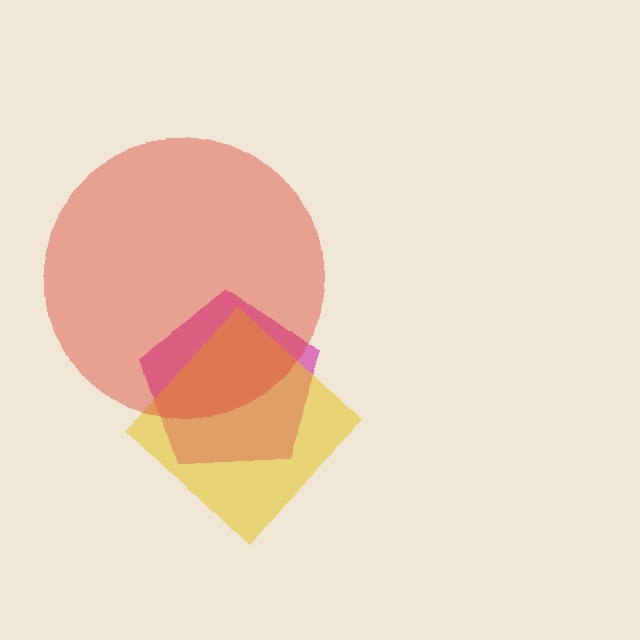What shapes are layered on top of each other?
The layered shapes are: a magenta pentagon, a yellow diamond, a red circle.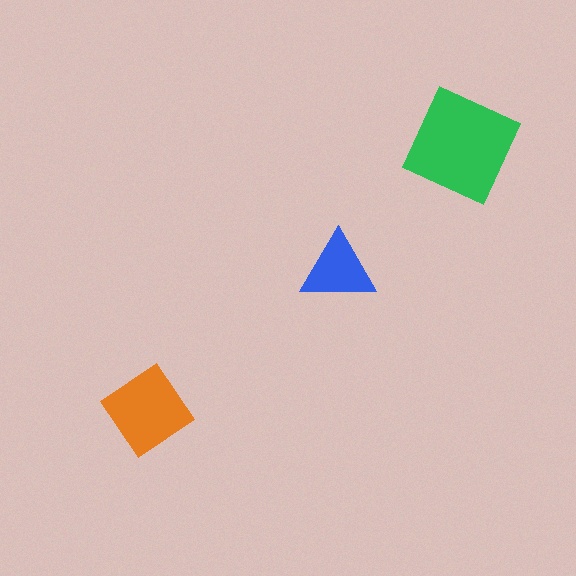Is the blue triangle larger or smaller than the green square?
Smaller.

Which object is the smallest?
The blue triangle.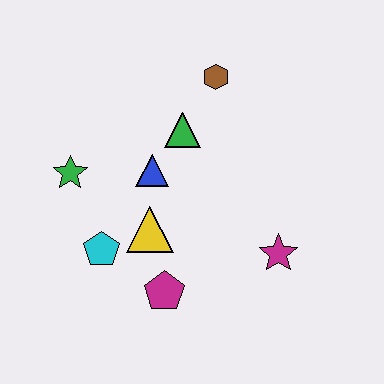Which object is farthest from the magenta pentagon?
The brown hexagon is farthest from the magenta pentagon.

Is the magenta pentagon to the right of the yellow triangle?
Yes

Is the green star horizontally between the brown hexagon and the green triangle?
No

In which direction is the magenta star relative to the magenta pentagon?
The magenta star is to the right of the magenta pentagon.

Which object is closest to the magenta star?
The magenta pentagon is closest to the magenta star.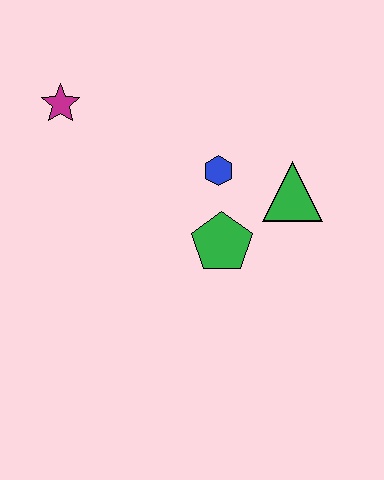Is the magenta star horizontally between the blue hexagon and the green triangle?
No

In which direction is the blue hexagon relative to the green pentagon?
The blue hexagon is above the green pentagon.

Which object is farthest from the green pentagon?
The magenta star is farthest from the green pentagon.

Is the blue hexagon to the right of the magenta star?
Yes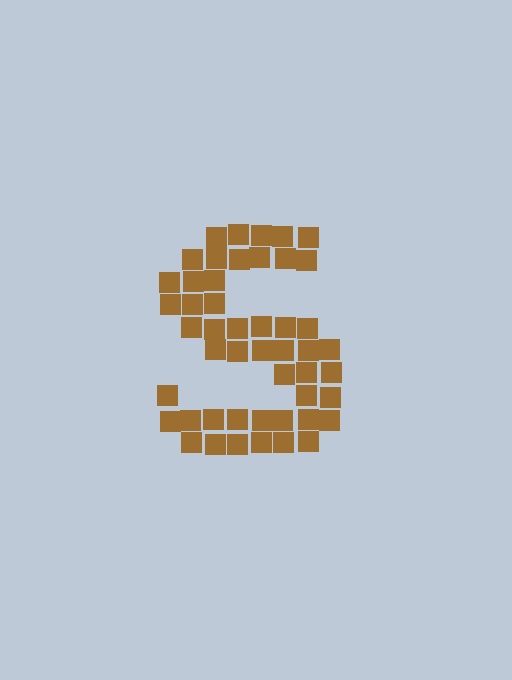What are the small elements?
The small elements are squares.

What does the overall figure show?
The overall figure shows the letter S.